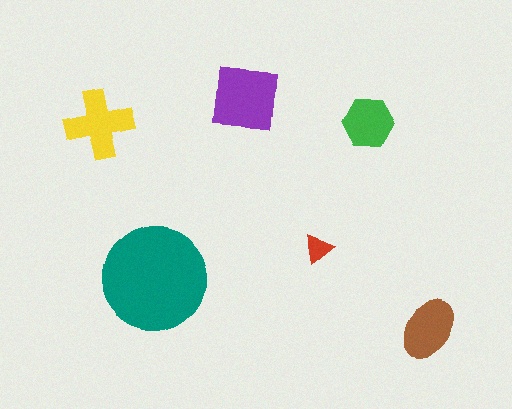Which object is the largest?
The teal circle.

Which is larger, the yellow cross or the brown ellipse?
The yellow cross.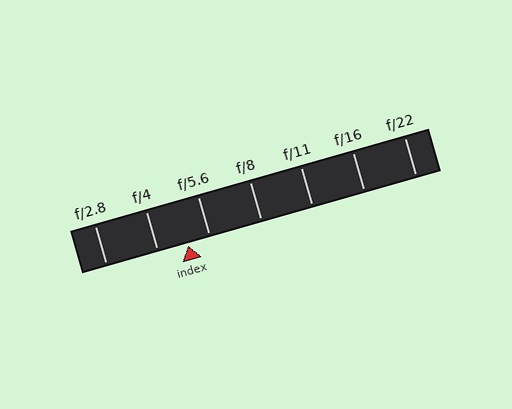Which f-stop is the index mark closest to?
The index mark is closest to f/5.6.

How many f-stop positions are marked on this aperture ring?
There are 7 f-stop positions marked.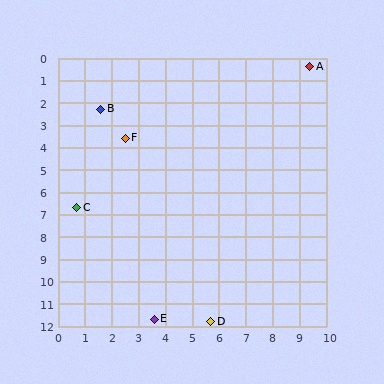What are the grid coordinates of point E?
Point E is at approximately (3.6, 11.7).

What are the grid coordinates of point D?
Point D is at approximately (5.7, 11.8).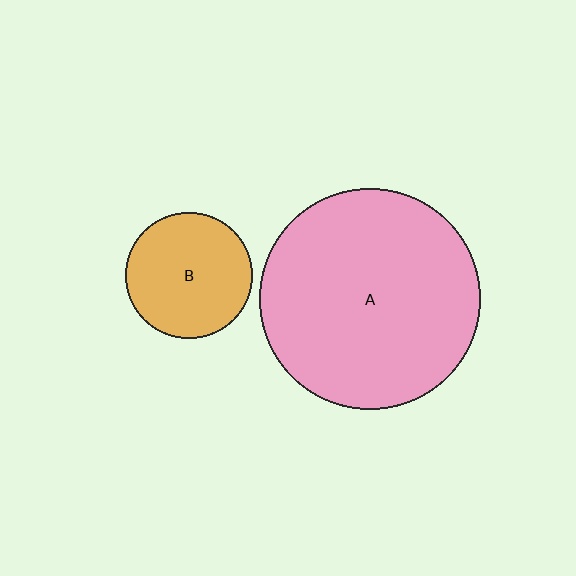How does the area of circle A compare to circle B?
Approximately 3.0 times.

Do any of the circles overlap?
No, none of the circles overlap.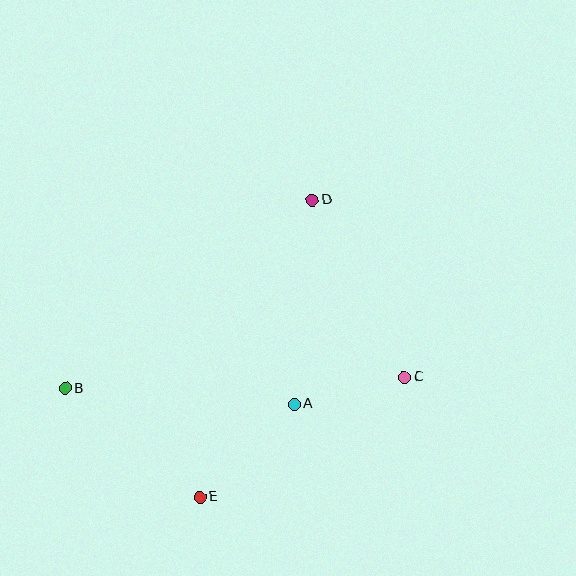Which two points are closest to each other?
Points A and C are closest to each other.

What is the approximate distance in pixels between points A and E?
The distance between A and E is approximately 133 pixels.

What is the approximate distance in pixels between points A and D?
The distance between A and D is approximately 205 pixels.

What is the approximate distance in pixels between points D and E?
The distance between D and E is approximately 318 pixels.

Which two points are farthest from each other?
Points B and C are farthest from each other.